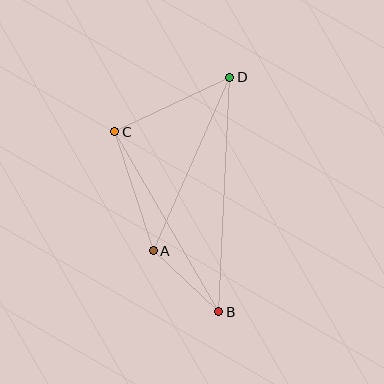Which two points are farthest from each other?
Points B and D are farthest from each other.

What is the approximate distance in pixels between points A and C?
The distance between A and C is approximately 125 pixels.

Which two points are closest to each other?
Points A and B are closest to each other.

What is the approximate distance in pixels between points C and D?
The distance between C and D is approximately 127 pixels.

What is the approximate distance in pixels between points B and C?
The distance between B and C is approximately 208 pixels.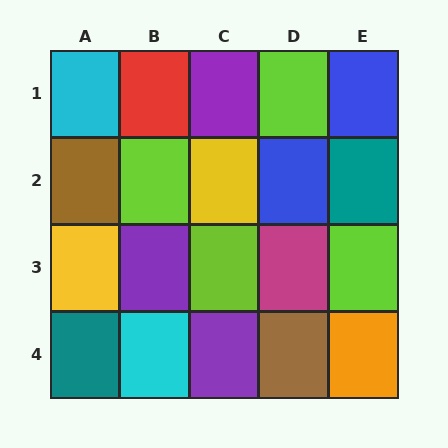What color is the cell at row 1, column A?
Cyan.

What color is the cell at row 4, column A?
Teal.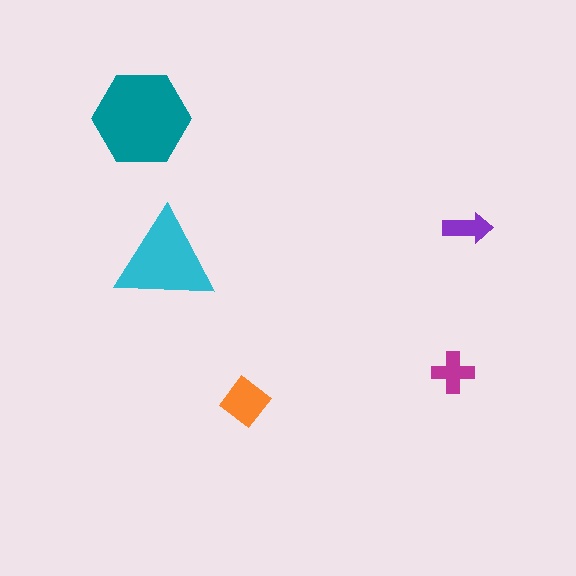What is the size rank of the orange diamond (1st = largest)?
3rd.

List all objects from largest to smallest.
The teal hexagon, the cyan triangle, the orange diamond, the magenta cross, the purple arrow.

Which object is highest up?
The teal hexagon is topmost.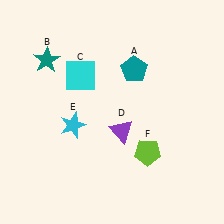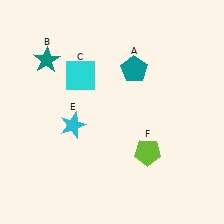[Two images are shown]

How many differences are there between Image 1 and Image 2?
There is 1 difference between the two images.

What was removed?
The purple triangle (D) was removed in Image 2.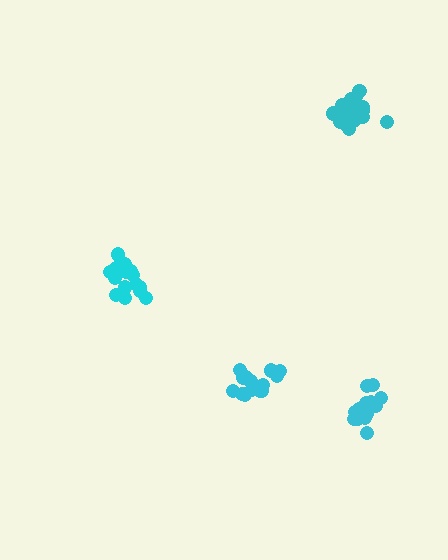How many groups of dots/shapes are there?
There are 4 groups.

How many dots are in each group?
Group 1: 15 dots, Group 2: 21 dots, Group 3: 15 dots, Group 4: 20 dots (71 total).